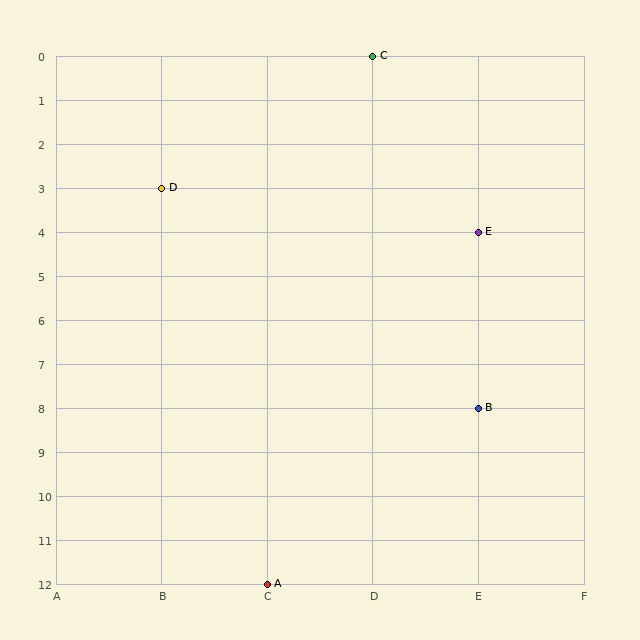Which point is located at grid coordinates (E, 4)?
Point E is at (E, 4).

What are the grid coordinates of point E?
Point E is at grid coordinates (E, 4).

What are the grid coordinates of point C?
Point C is at grid coordinates (D, 0).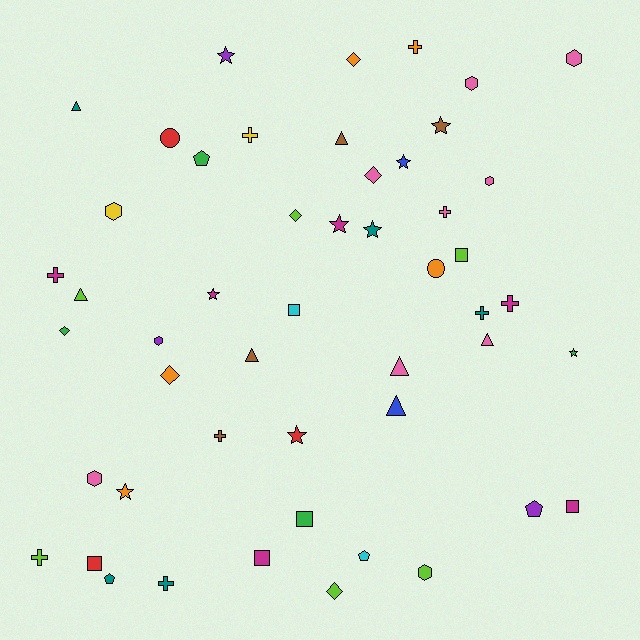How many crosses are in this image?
There are 9 crosses.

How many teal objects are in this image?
There are 5 teal objects.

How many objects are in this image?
There are 50 objects.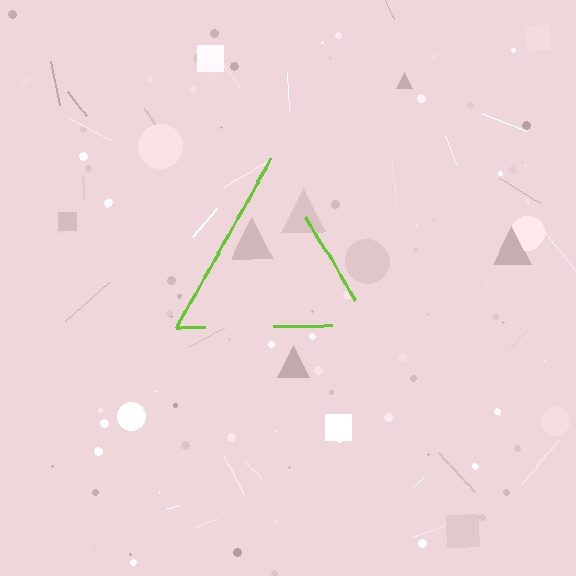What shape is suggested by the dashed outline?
The dashed outline suggests a triangle.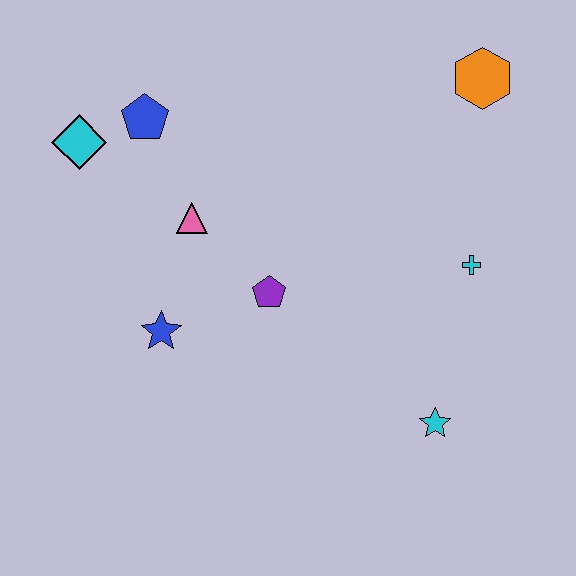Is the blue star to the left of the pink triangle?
Yes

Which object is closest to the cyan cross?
The cyan star is closest to the cyan cross.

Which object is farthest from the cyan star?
The cyan diamond is farthest from the cyan star.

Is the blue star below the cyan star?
No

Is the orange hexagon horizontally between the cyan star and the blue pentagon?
No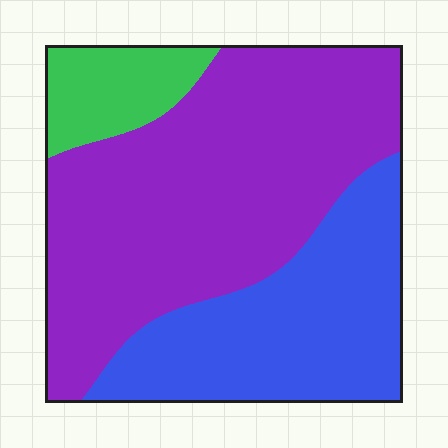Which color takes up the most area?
Purple, at roughly 55%.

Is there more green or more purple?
Purple.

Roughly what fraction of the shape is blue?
Blue covers about 35% of the shape.